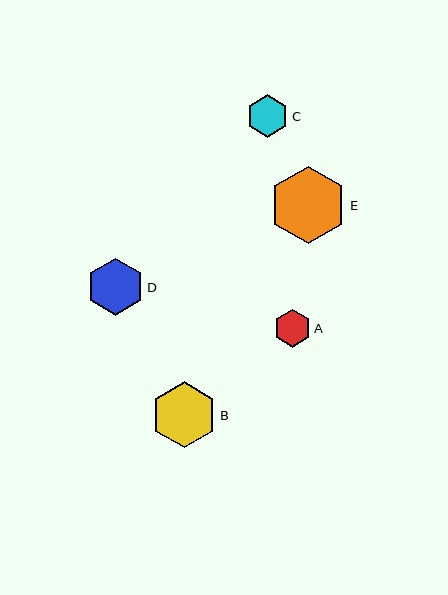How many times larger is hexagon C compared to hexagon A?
Hexagon C is approximately 1.1 times the size of hexagon A.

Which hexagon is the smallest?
Hexagon A is the smallest with a size of approximately 38 pixels.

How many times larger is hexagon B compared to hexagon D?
Hexagon B is approximately 1.2 times the size of hexagon D.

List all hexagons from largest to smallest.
From largest to smallest: E, B, D, C, A.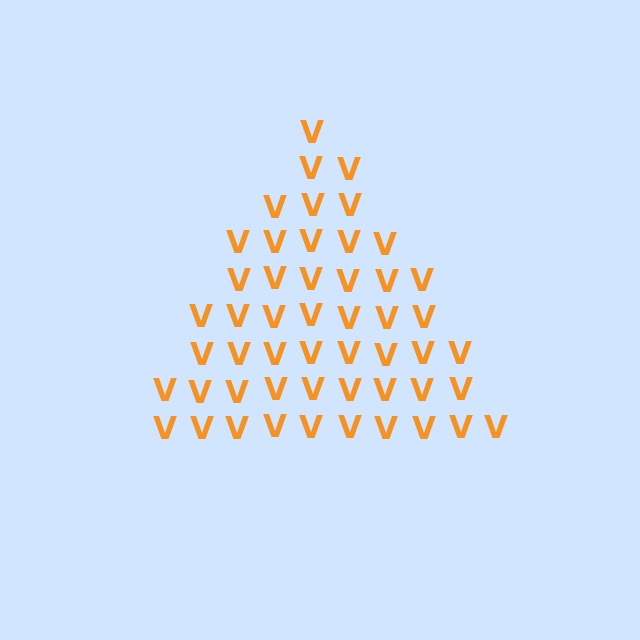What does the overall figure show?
The overall figure shows a triangle.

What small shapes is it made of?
It is made of small letter V's.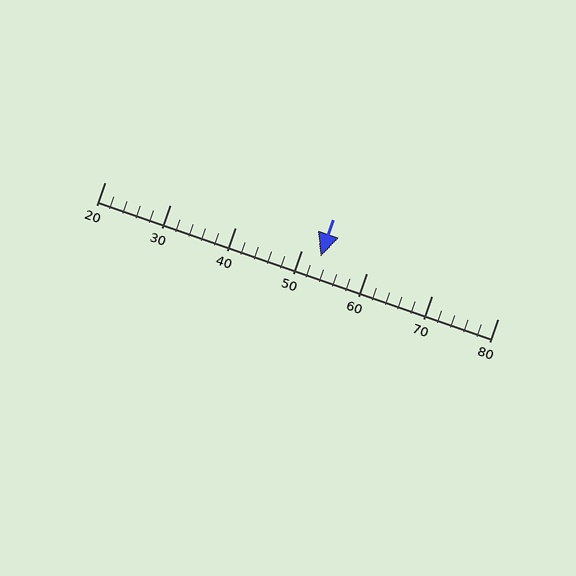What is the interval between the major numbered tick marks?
The major tick marks are spaced 10 units apart.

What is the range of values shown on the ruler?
The ruler shows values from 20 to 80.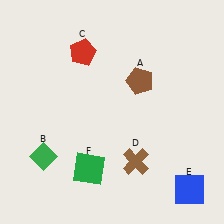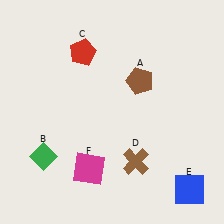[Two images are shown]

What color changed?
The square (F) changed from green in Image 1 to magenta in Image 2.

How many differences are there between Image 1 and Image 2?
There is 1 difference between the two images.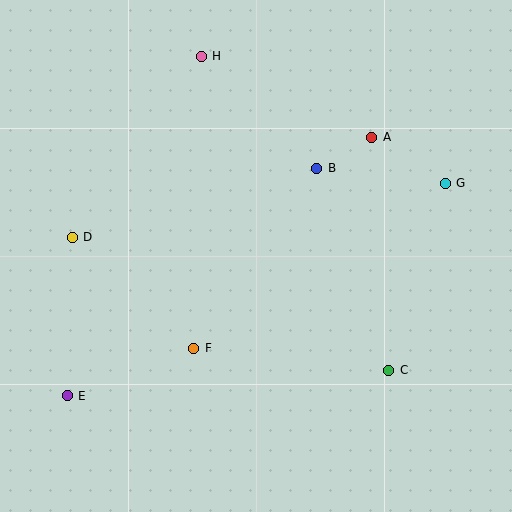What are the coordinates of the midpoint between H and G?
The midpoint between H and G is at (323, 120).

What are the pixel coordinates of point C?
Point C is at (389, 370).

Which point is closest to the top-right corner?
Point G is closest to the top-right corner.